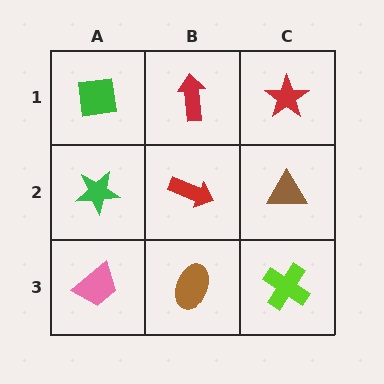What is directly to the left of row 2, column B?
A green star.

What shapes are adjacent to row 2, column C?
A red star (row 1, column C), a lime cross (row 3, column C), a red arrow (row 2, column B).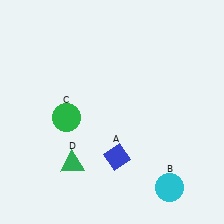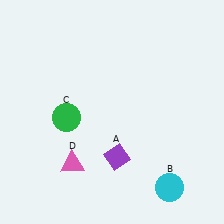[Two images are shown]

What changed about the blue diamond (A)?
In Image 1, A is blue. In Image 2, it changed to purple.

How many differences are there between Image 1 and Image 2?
There are 2 differences between the two images.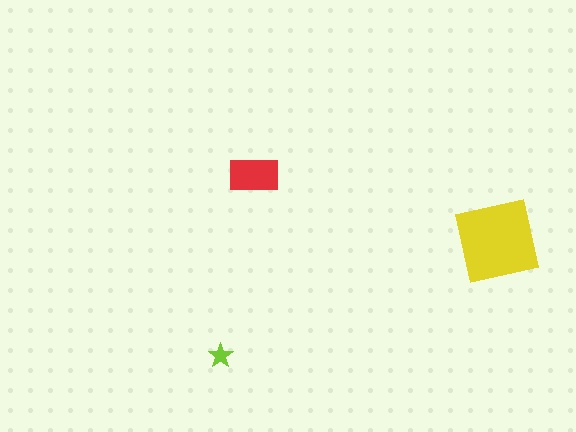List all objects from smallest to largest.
The lime star, the red rectangle, the yellow square.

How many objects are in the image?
There are 3 objects in the image.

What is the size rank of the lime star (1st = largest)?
3rd.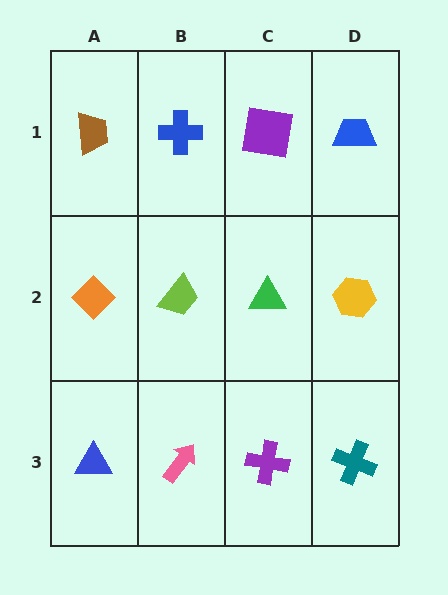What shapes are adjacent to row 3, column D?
A yellow hexagon (row 2, column D), a purple cross (row 3, column C).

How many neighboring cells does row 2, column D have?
3.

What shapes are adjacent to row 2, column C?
A purple square (row 1, column C), a purple cross (row 3, column C), a lime trapezoid (row 2, column B), a yellow hexagon (row 2, column D).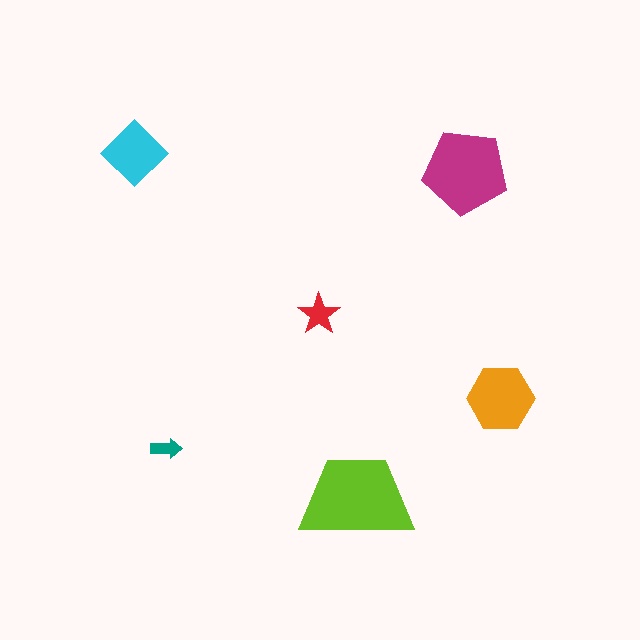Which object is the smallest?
The teal arrow.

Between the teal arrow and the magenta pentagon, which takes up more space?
The magenta pentagon.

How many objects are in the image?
There are 6 objects in the image.